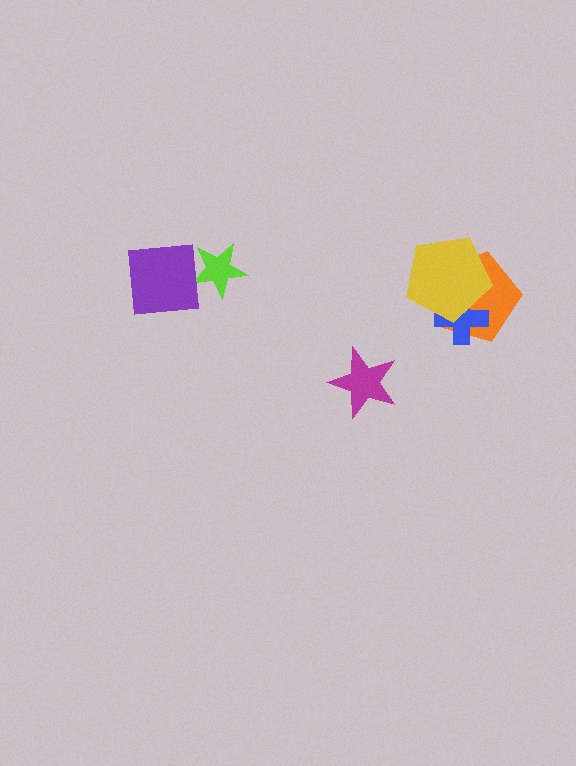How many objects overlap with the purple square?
1 object overlaps with the purple square.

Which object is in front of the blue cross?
The yellow pentagon is in front of the blue cross.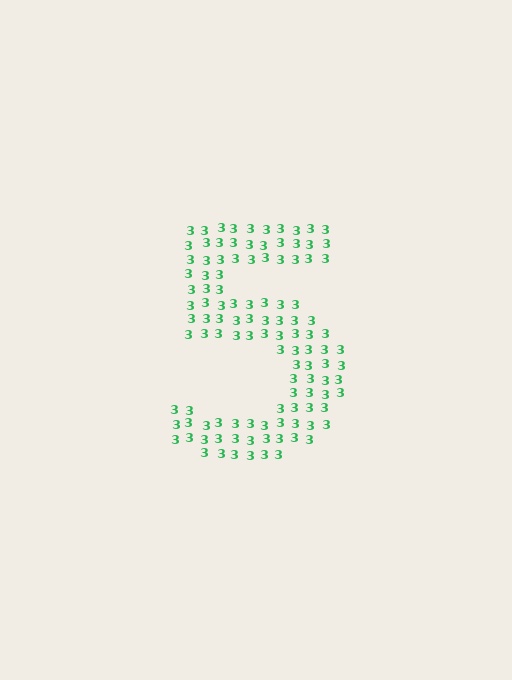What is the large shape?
The large shape is the digit 5.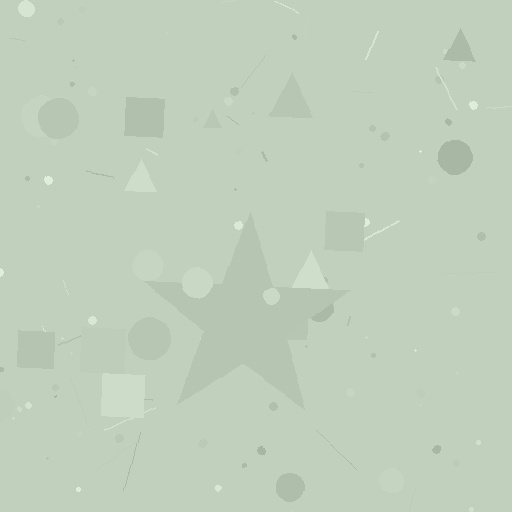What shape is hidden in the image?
A star is hidden in the image.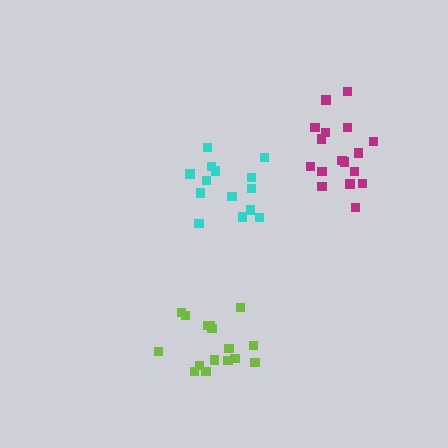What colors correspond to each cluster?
The clusters are colored: cyan, magenta, lime.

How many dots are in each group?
Group 1: 14 dots, Group 2: 18 dots, Group 3: 16 dots (48 total).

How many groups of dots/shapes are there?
There are 3 groups.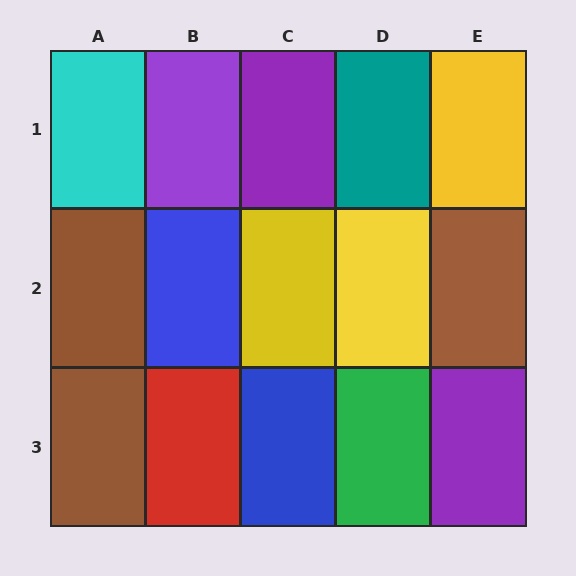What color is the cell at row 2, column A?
Brown.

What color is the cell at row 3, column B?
Red.